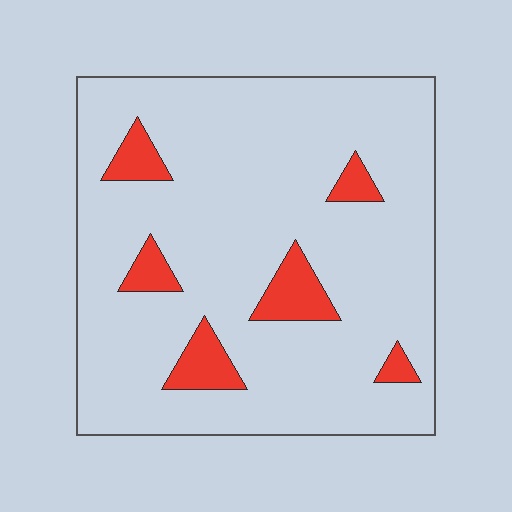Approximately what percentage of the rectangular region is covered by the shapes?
Approximately 10%.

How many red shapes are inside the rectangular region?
6.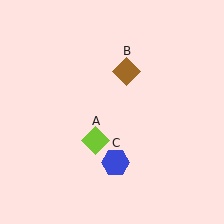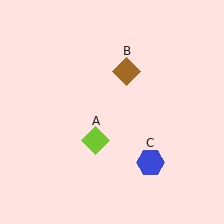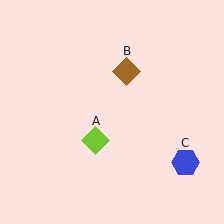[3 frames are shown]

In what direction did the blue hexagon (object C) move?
The blue hexagon (object C) moved right.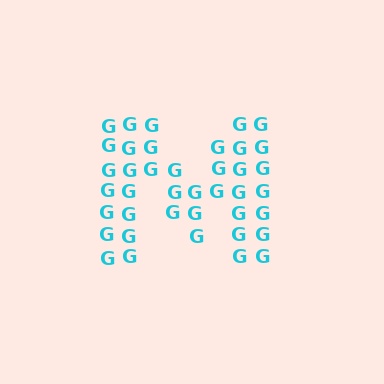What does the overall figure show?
The overall figure shows the letter M.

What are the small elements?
The small elements are letter G's.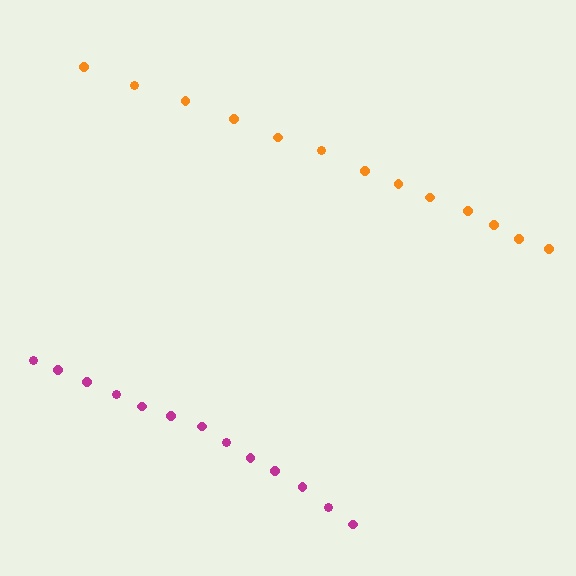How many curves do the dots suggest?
There are 2 distinct paths.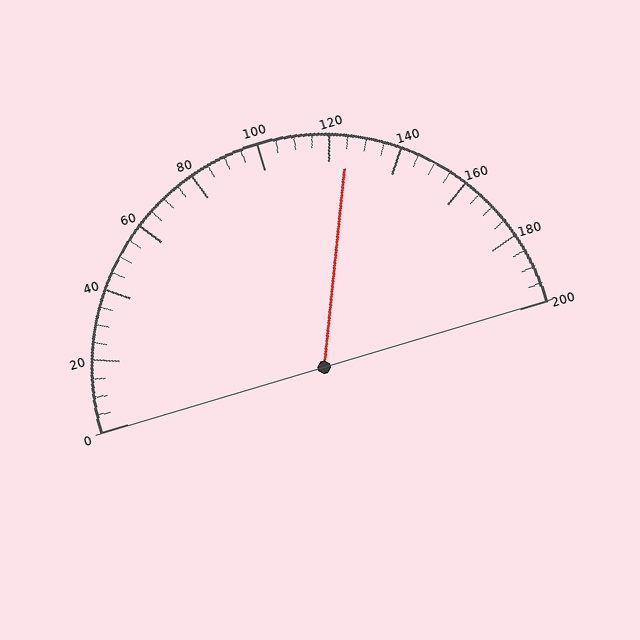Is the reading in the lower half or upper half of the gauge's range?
The reading is in the upper half of the range (0 to 200).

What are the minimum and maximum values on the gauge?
The gauge ranges from 0 to 200.